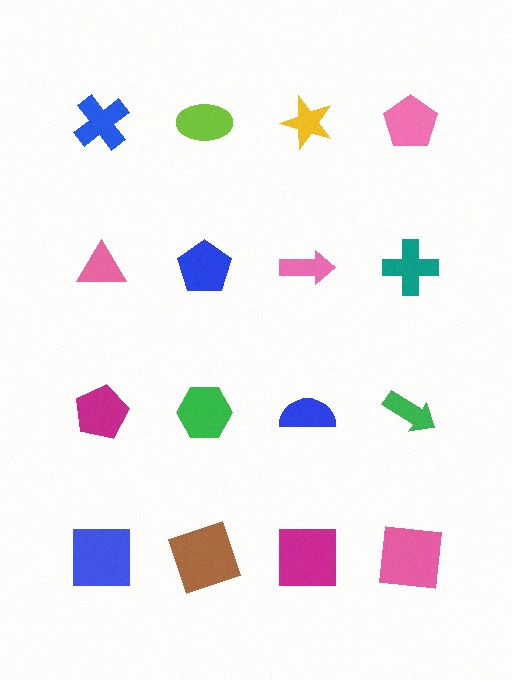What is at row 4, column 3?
A magenta square.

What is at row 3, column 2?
A green hexagon.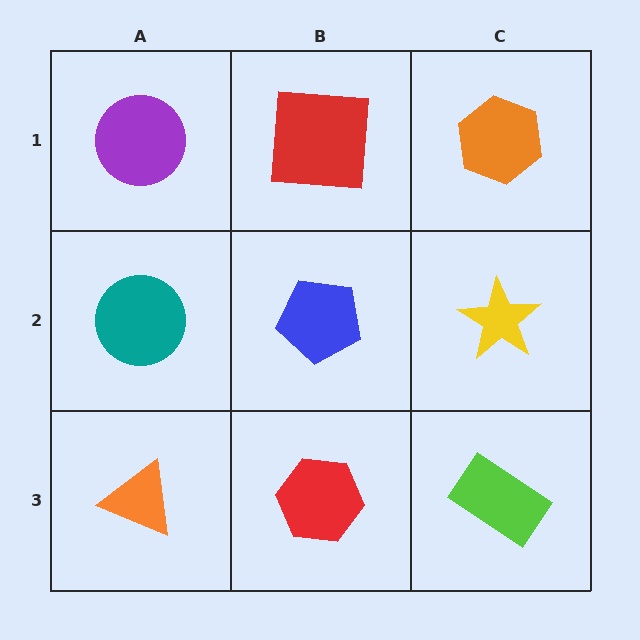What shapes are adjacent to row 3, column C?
A yellow star (row 2, column C), a red hexagon (row 3, column B).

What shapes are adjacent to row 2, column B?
A red square (row 1, column B), a red hexagon (row 3, column B), a teal circle (row 2, column A), a yellow star (row 2, column C).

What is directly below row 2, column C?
A lime rectangle.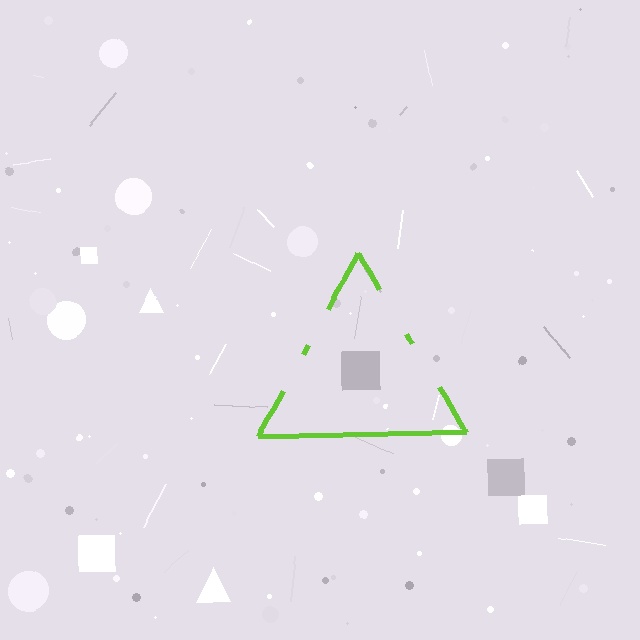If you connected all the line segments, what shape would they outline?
They would outline a triangle.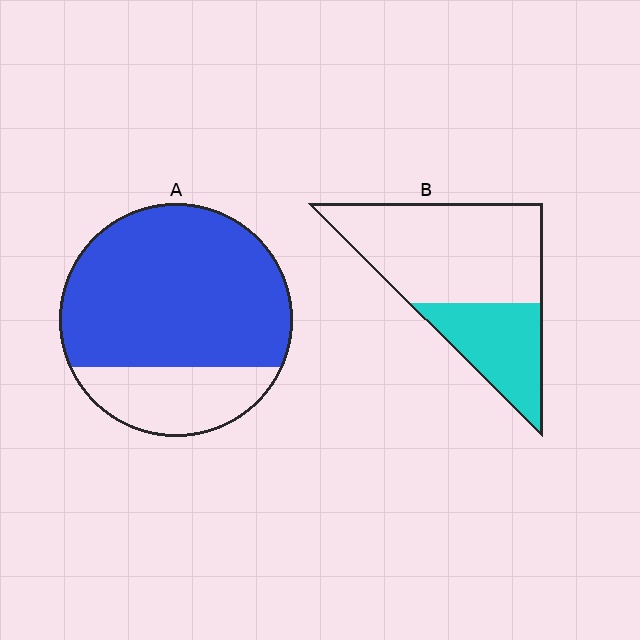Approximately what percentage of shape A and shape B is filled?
A is approximately 75% and B is approximately 35%.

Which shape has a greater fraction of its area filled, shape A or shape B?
Shape A.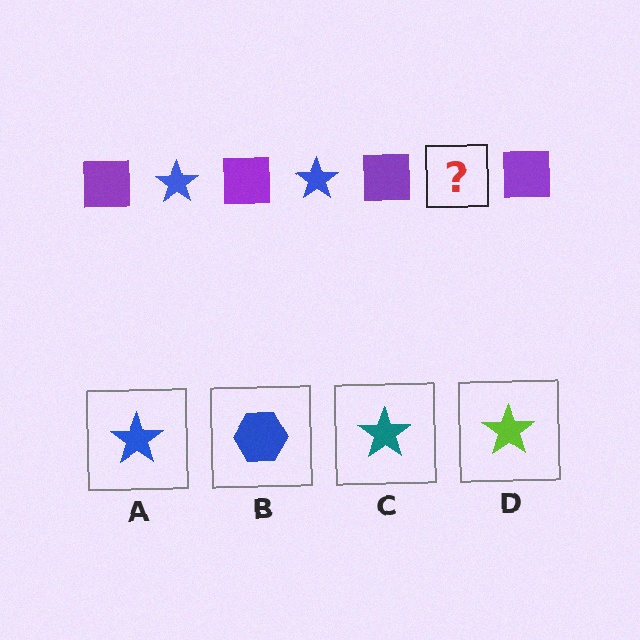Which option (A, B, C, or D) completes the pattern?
A.